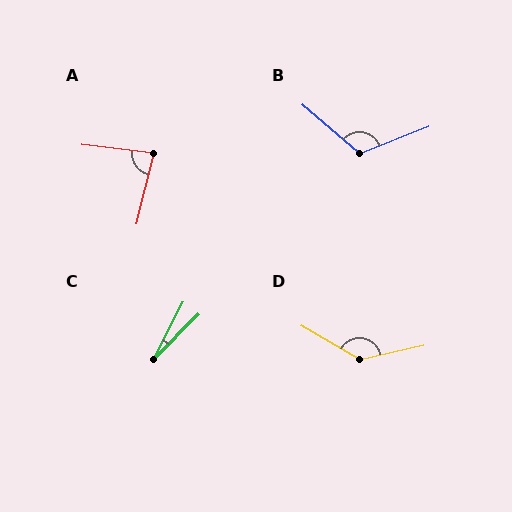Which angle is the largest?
D, at approximately 137 degrees.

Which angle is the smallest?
C, at approximately 18 degrees.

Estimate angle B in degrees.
Approximately 118 degrees.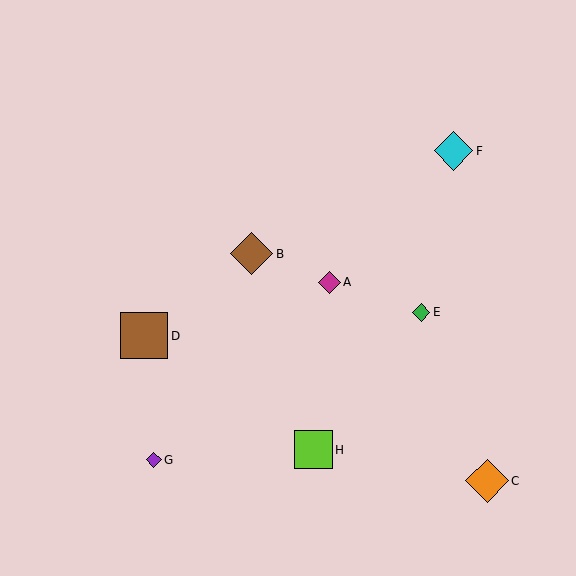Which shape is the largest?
The brown square (labeled D) is the largest.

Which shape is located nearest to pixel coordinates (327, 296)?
The magenta diamond (labeled A) at (329, 282) is nearest to that location.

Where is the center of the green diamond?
The center of the green diamond is at (421, 312).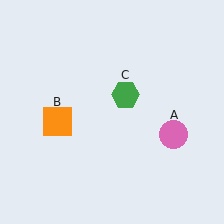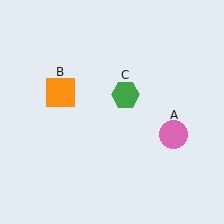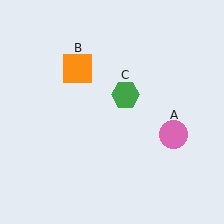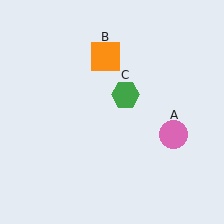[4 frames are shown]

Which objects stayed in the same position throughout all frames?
Pink circle (object A) and green hexagon (object C) remained stationary.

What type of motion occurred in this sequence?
The orange square (object B) rotated clockwise around the center of the scene.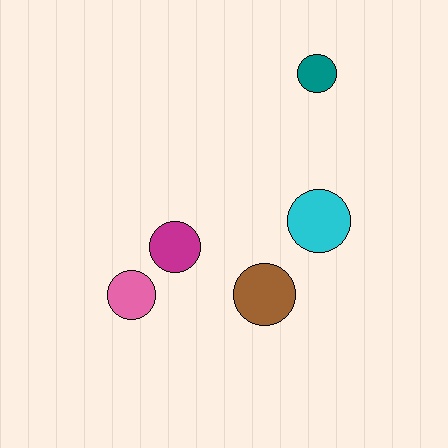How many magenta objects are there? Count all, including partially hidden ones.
There is 1 magenta object.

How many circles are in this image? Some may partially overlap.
There are 5 circles.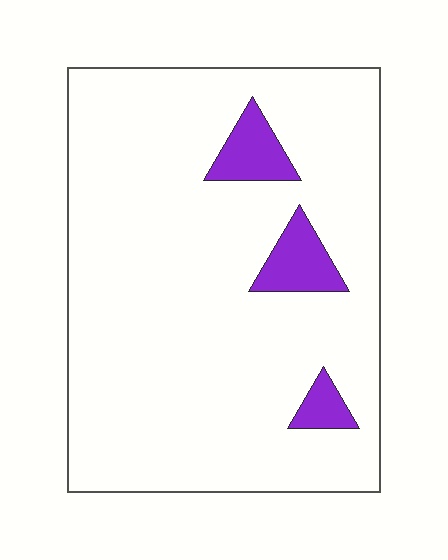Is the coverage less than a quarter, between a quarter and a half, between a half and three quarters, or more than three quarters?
Less than a quarter.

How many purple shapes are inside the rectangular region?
3.